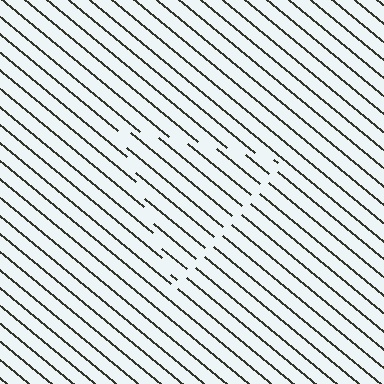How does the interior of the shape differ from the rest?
The interior of the shape contains the same grating, shifted by half a period — the contour is defined by the phase discontinuity where line-ends from the inner and outer gratings abut.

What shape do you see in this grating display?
An illusory triangle. The interior of the shape contains the same grating, shifted by half a period — the contour is defined by the phase discontinuity where line-ends from the inner and outer gratings abut.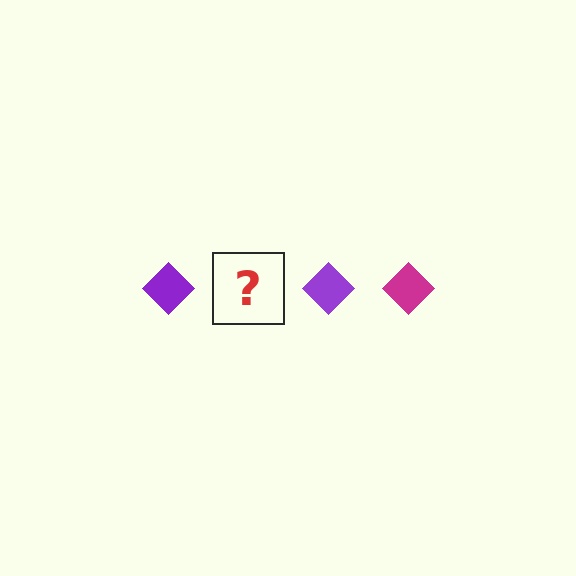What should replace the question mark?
The question mark should be replaced with a magenta diamond.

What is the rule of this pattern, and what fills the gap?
The rule is that the pattern cycles through purple, magenta diamonds. The gap should be filled with a magenta diamond.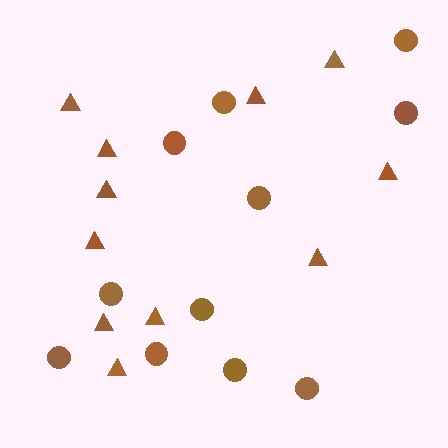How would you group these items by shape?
There are 2 groups: one group of circles (11) and one group of triangles (11).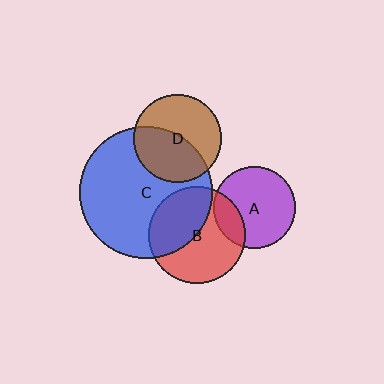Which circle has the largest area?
Circle C (blue).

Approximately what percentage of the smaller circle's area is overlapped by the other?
Approximately 40%.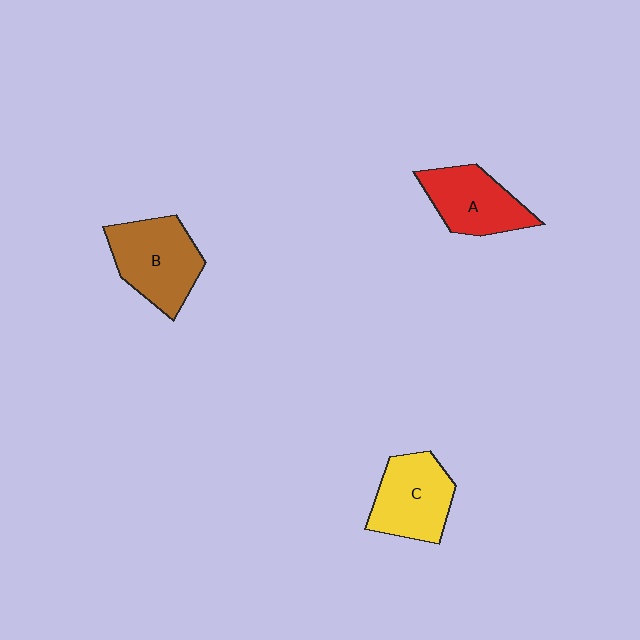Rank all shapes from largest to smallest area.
From largest to smallest: B (brown), C (yellow), A (red).